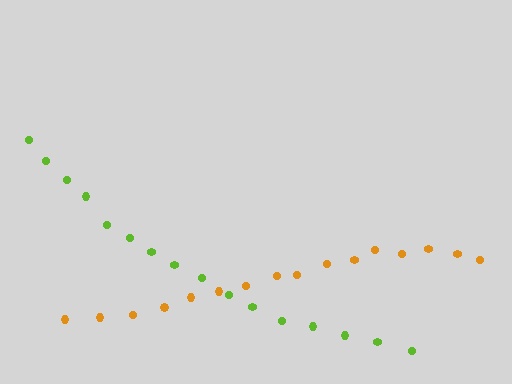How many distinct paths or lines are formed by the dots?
There are 2 distinct paths.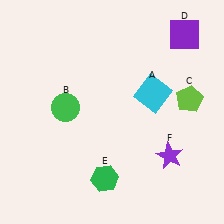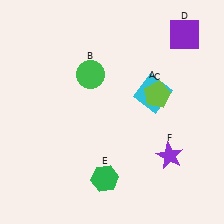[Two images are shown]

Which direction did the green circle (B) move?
The green circle (B) moved up.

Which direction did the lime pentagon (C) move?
The lime pentagon (C) moved left.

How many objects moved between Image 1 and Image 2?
2 objects moved between the two images.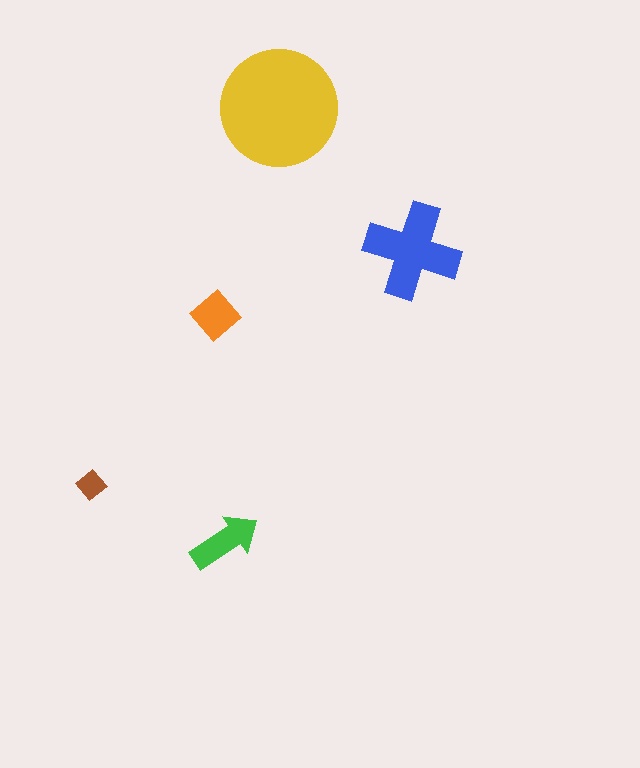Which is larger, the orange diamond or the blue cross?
The blue cross.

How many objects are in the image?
There are 5 objects in the image.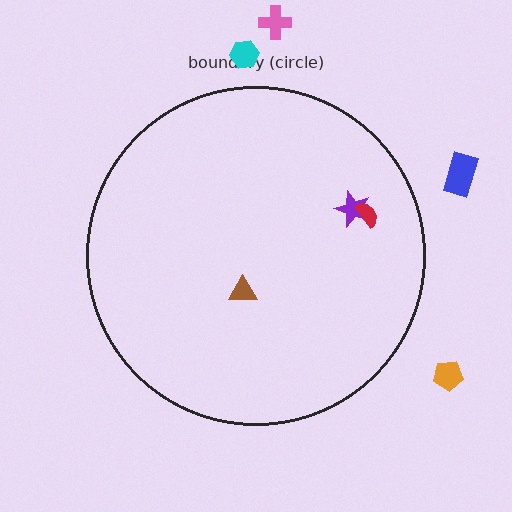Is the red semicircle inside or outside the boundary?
Inside.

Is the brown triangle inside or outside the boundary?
Inside.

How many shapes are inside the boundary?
3 inside, 4 outside.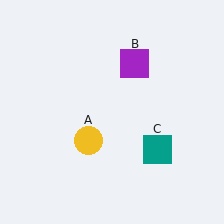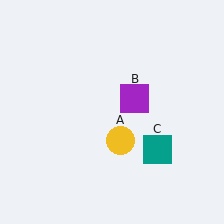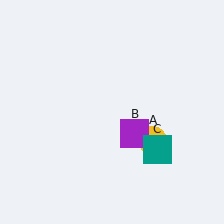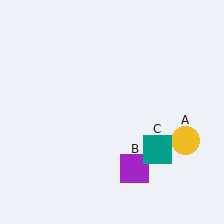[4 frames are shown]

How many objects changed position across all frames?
2 objects changed position: yellow circle (object A), purple square (object B).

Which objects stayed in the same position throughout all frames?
Teal square (object C) remained stationary.